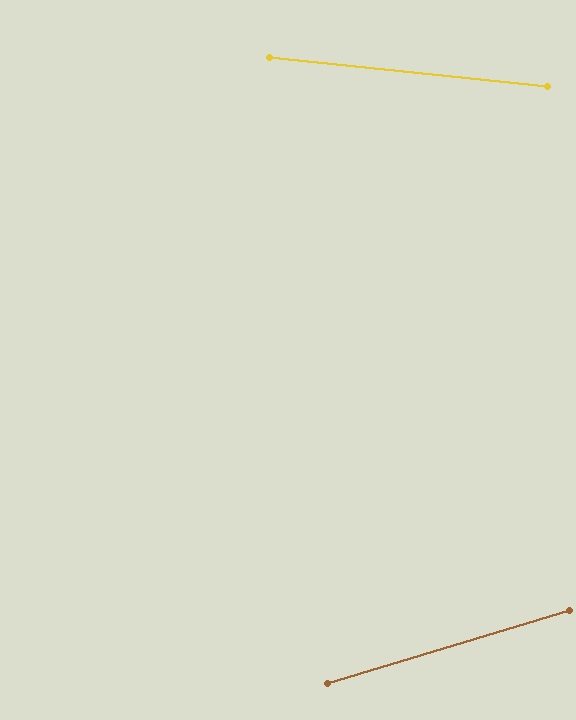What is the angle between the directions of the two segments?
Approximately 23 degrees.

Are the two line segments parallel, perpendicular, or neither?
Neither parallel nor perpendicular — they differ by about 23°.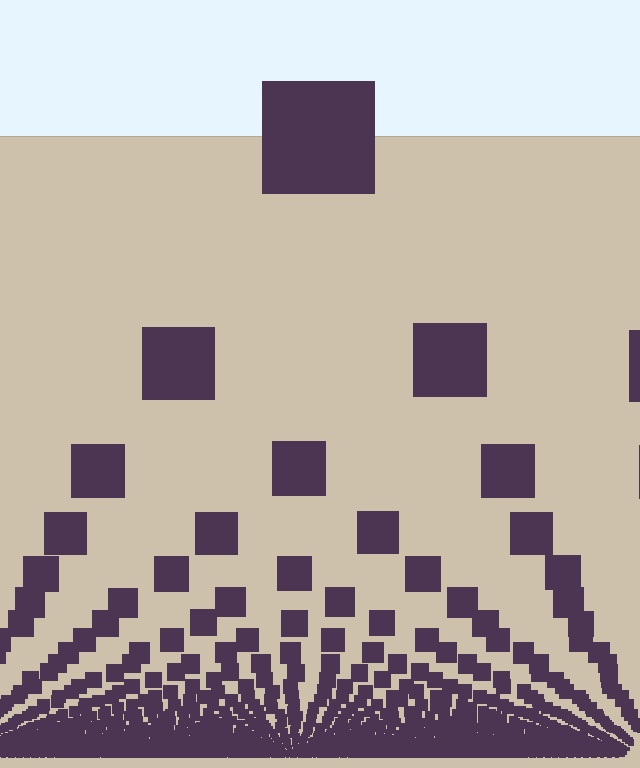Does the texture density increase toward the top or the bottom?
Density increases toward the bottom.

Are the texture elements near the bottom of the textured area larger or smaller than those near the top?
Smaller. The gradient is inverted — elements near the bottom are smaller and denser.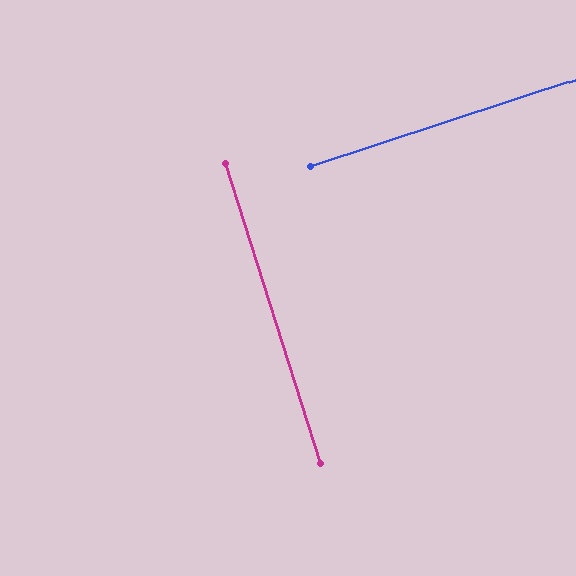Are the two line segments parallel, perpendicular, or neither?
Perpendicular — they meet at approximately 89°.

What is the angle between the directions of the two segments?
Approximately 89 degrees.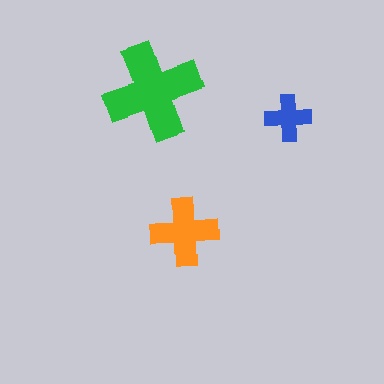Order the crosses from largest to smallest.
the green one, the orange one, the blue one.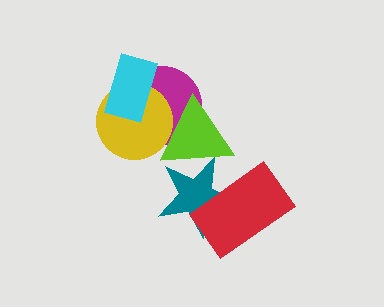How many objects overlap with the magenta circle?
3 objects overlap with the magenta circle.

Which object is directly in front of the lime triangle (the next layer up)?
The teal star is directly in front of the lime triangle.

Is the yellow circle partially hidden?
Yes, it is partially covered by another shape.